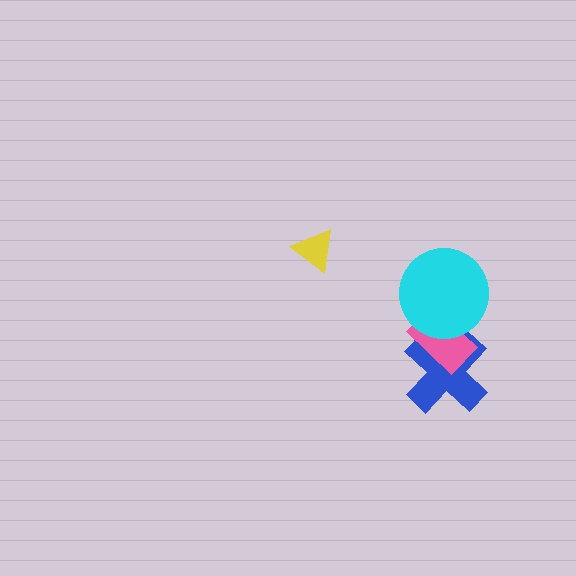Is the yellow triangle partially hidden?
No, no other shape covers it.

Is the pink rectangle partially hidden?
Yes, it is partially covered by another shape.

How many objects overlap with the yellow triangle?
0 objects overlap with the yellow triangle.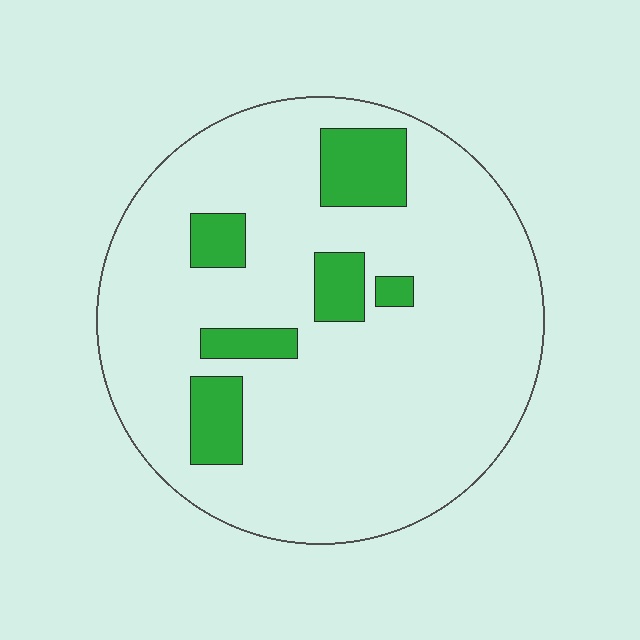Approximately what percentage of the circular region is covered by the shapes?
Approximately 15%.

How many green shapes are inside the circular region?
6.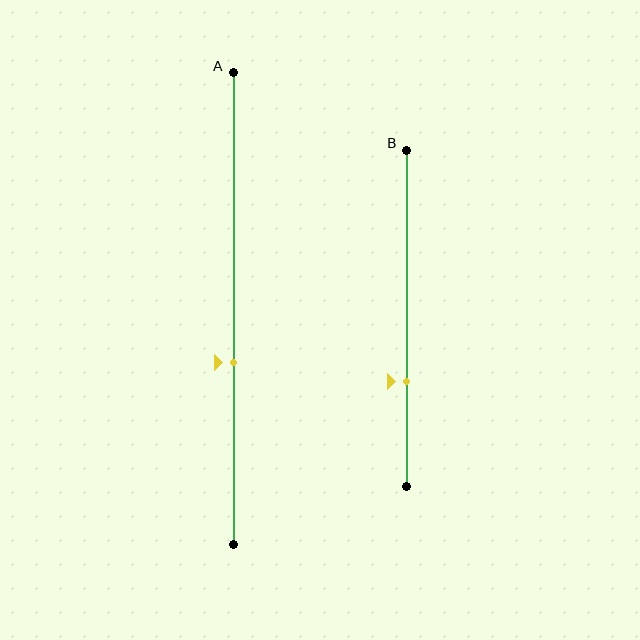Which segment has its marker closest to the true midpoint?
Segment A has its marker closest to the true midpoint.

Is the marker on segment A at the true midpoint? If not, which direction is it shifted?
No, the marker on segment A is shifted downward by about 11% of the segment length.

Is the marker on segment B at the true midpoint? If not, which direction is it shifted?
No, the marker on segment B is shifted downward by about 19% of the segment length.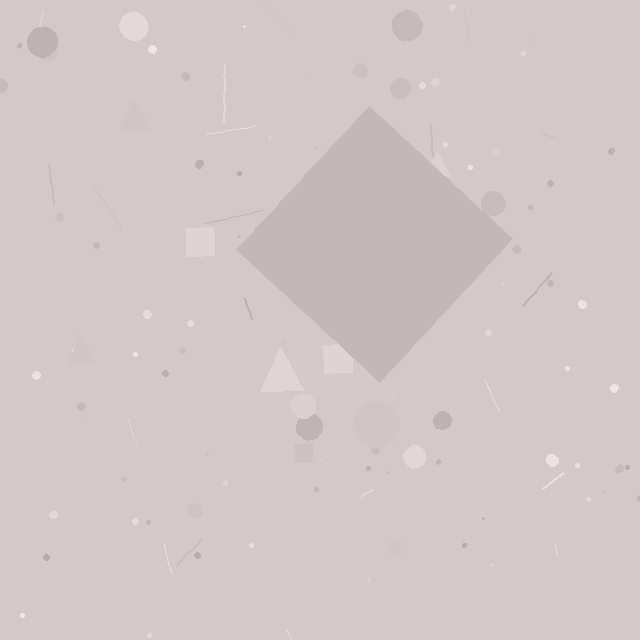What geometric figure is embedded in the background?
A diamond is embedded in the background.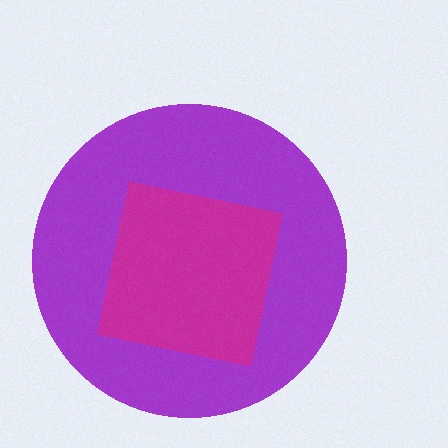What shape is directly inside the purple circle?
The magenta square.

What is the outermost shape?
The purple circle.